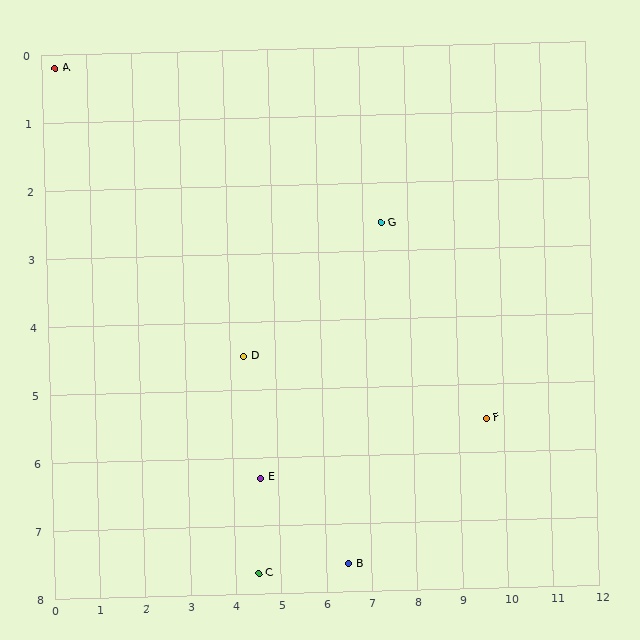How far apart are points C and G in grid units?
Points C and G are about 5.9 grid units apart.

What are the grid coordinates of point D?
Point D is at approximately (4.3, 4.5).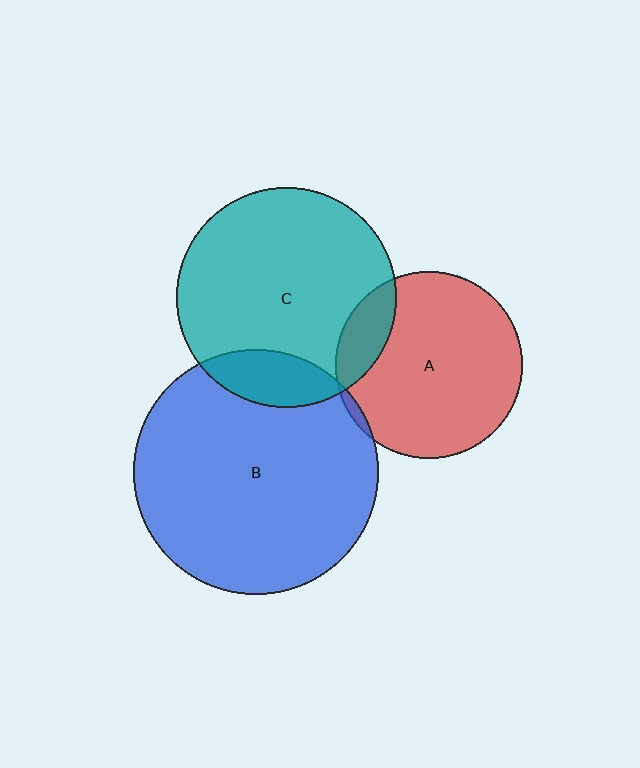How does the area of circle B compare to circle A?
Approximately 1.7 times.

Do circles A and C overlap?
Yes.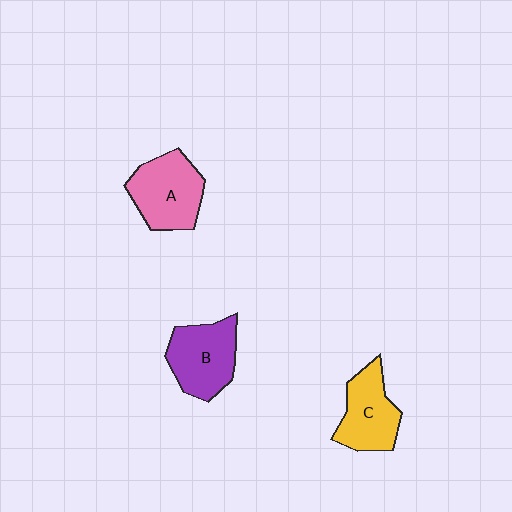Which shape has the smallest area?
Shape C (yellow).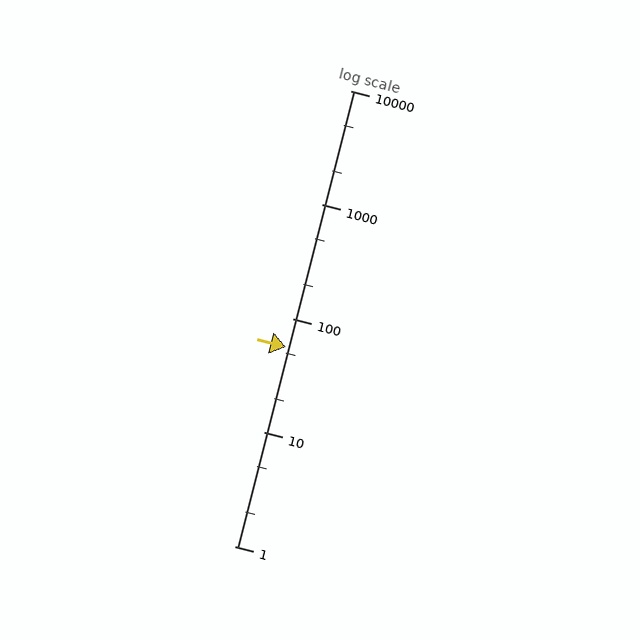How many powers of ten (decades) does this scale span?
The scale spans 4 decades, from 1 to 10000.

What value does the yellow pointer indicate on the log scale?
The pointer indicates approximately 56.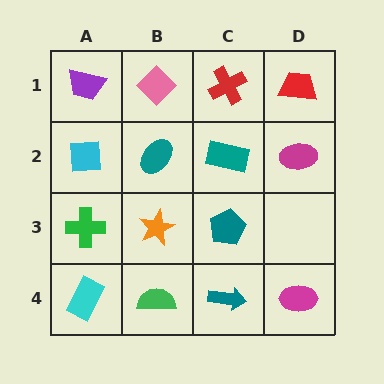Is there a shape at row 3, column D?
No, that cell is empty.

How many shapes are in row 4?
4 shapes.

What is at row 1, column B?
A pink diamond.